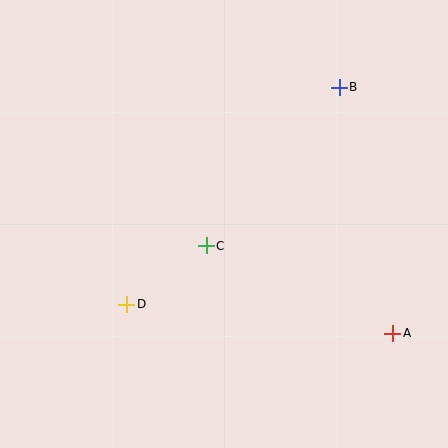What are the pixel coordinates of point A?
Point A is at (393, 333).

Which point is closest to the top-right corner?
Point B is closest to the top-right corner.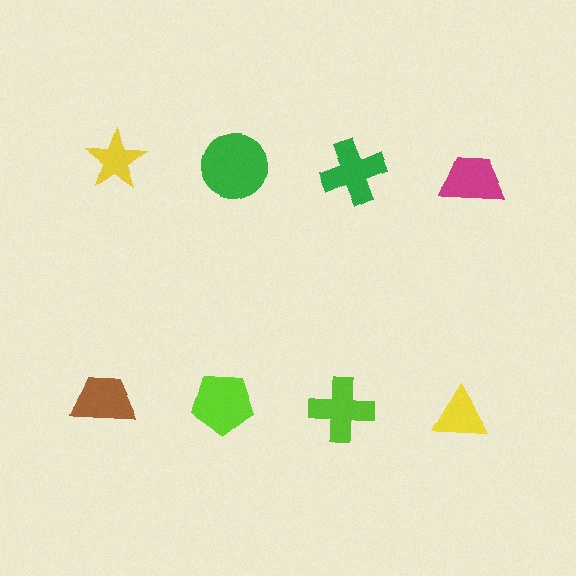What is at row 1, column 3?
A green cross.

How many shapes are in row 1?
4 shapes.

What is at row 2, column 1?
A brown trapezoid.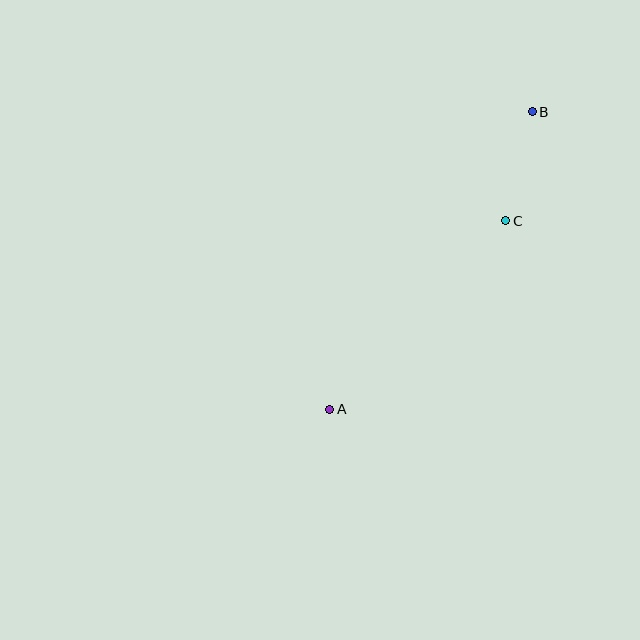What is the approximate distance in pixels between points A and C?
The distance between A and C is approximately 258 pixels.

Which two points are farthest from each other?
Points A and B are farthest from each other.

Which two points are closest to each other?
Points B and C are closest to each other.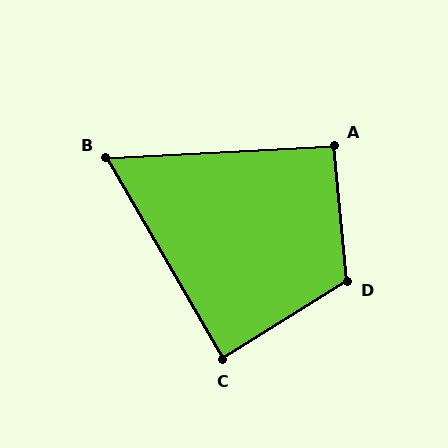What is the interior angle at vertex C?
Approximately 88 degrees (approximately right).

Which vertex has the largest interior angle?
D, at approximately 117 degrees.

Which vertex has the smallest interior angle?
B, at approximately 63 degrees.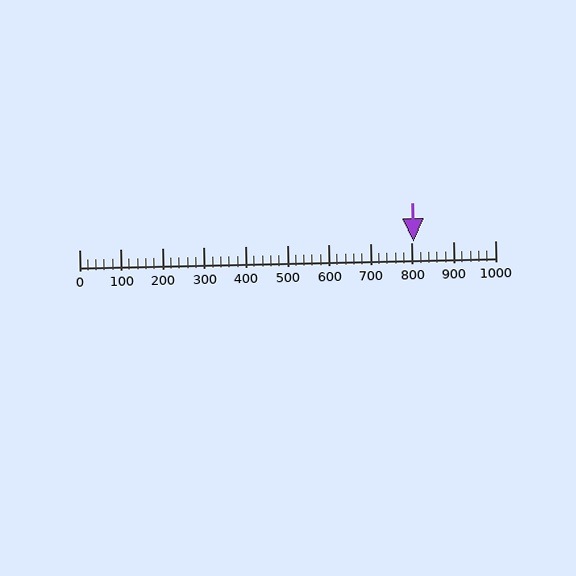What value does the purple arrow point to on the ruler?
The purple arrow points to approximately 804.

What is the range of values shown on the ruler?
The ruler shows values from 0 to 1000.